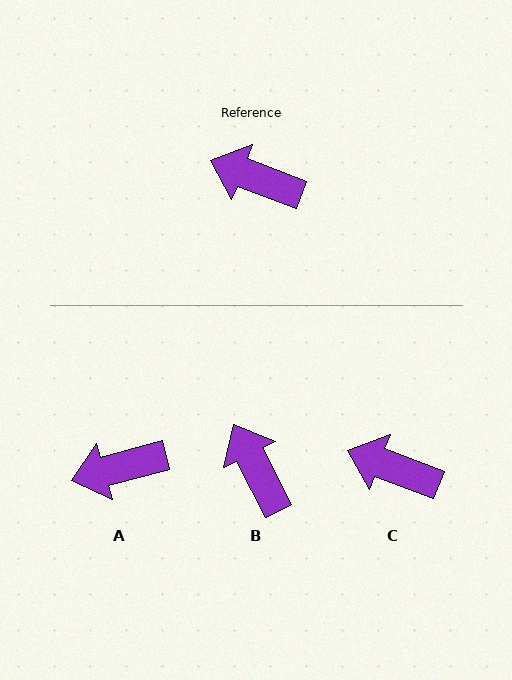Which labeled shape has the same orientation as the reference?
C.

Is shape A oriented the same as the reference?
No, it is off by about 36 degrees.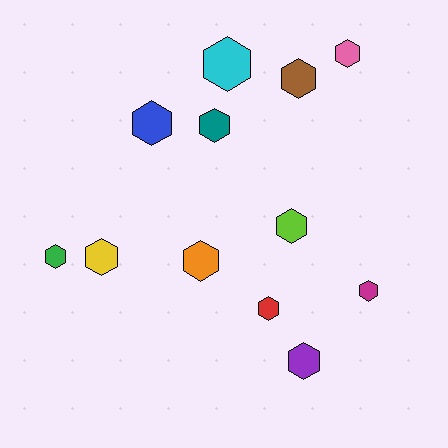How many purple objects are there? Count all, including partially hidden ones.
There is 1 purple object.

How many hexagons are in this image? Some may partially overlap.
There are 12 hexagons.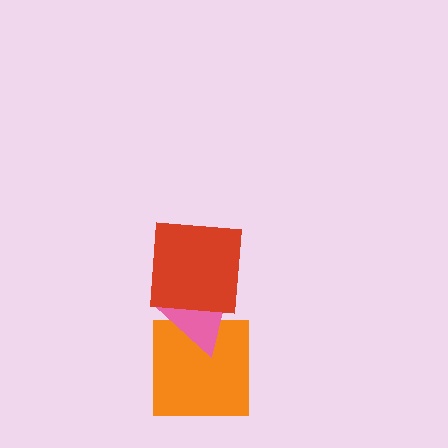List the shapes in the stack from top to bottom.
From top to bottom: the red square, the pink triangle, the orange square.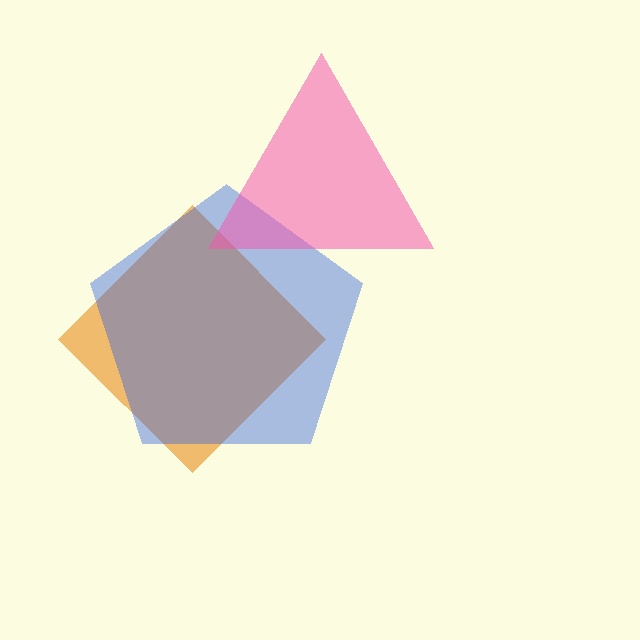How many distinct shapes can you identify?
There are 3 distinct shapes: an orange diamond, a blue pentagon, a pink triangle.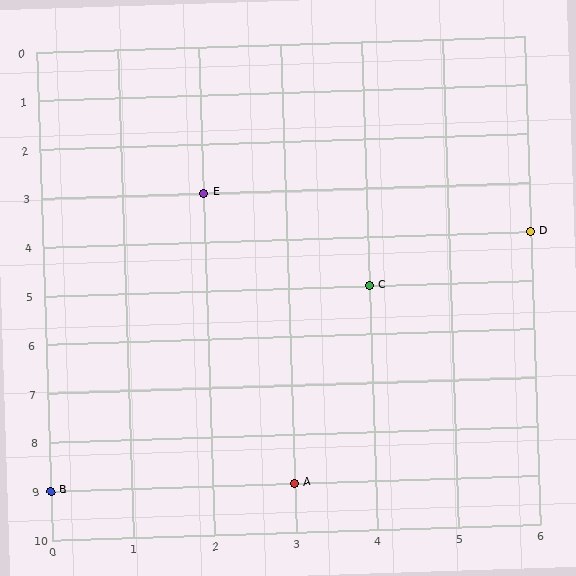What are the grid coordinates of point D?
Point D is at grid coordinates (6, 4).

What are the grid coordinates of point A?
Point A is at grid coordinates (3, 9).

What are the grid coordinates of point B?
Point B is at grid coordinates (0, 9).